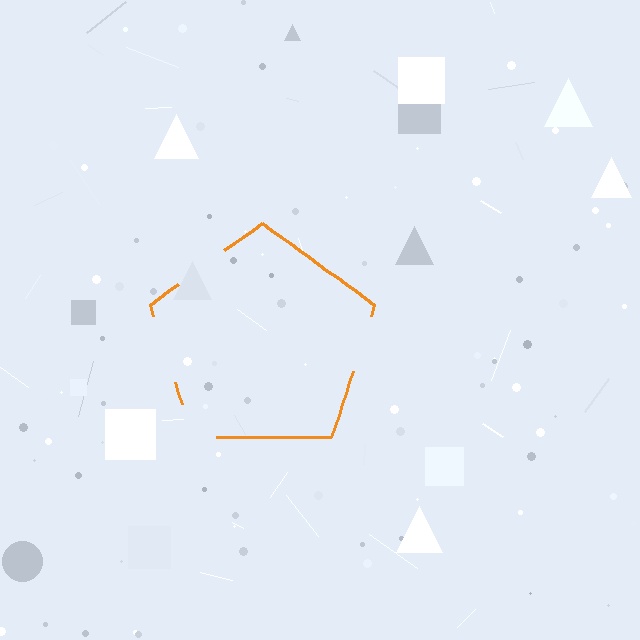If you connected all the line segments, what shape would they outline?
They would outline a pentagon.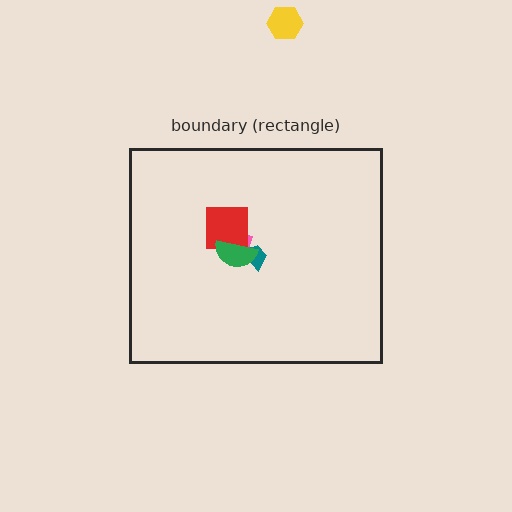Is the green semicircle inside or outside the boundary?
Inside.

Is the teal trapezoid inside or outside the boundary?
Inside.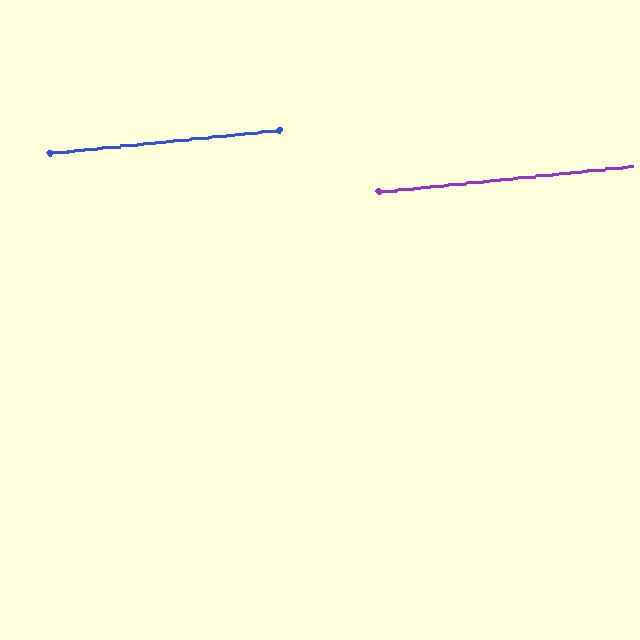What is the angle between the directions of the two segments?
Approximately 0 degrees.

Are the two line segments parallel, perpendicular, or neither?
Parallel — their directions differ by only 0.0°.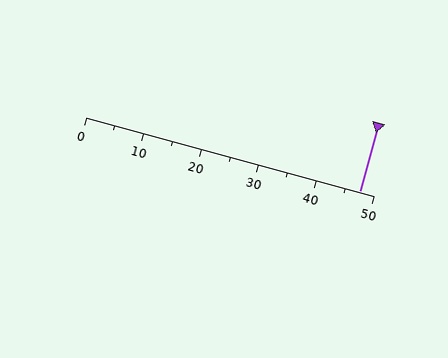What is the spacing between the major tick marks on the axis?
The major ticks are spaced 10 apart.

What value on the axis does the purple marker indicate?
The marker indicates approximately 47.5.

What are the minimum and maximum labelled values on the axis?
The axis runs from 0 to 50.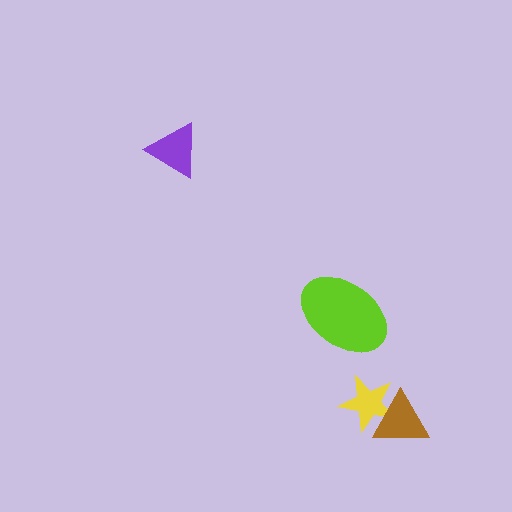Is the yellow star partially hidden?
Yes, it is partially covered by another shape.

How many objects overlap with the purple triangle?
0 objects overlap with the purple triangle.